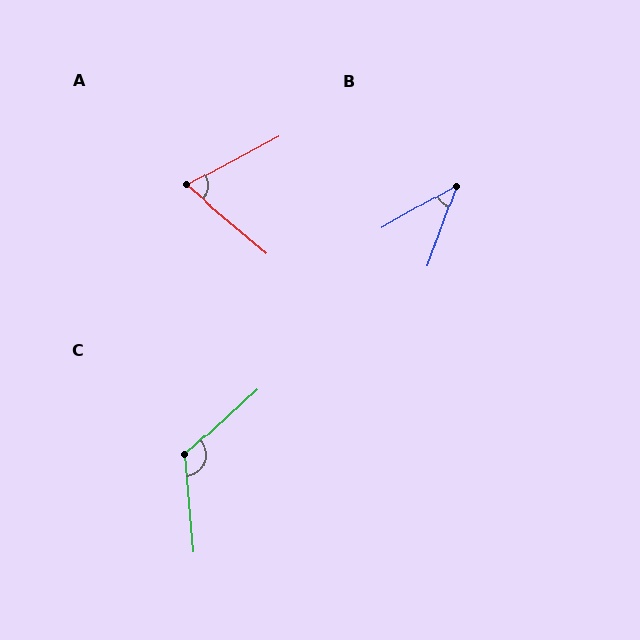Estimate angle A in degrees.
Approximately 68 degrees.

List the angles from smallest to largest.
B (40°), A (68°), C (127°).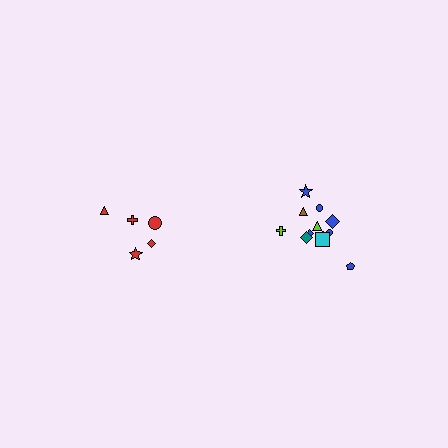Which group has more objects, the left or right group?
The right group.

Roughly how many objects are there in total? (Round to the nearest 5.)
Roughly 15 objects in total.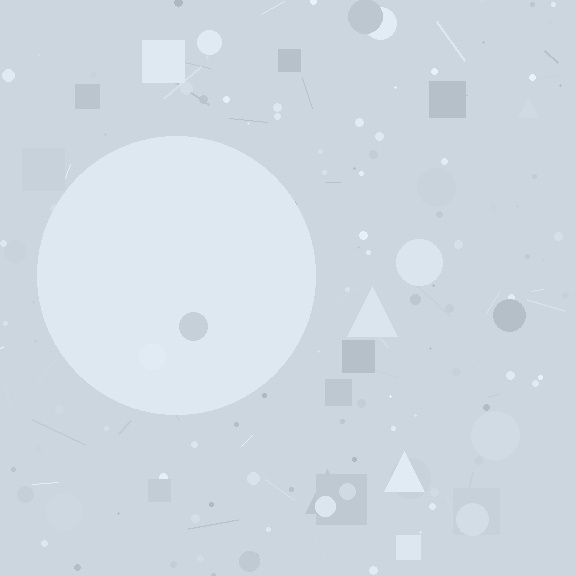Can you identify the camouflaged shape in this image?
The camouflaged shape is a circle.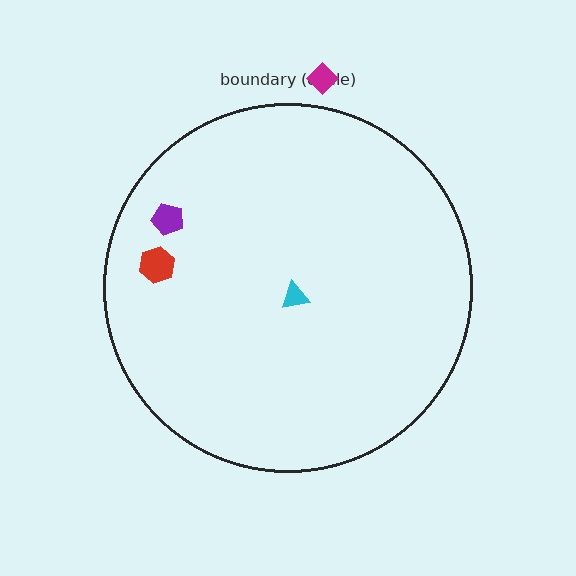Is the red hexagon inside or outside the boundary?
Inside.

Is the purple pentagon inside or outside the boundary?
Inside.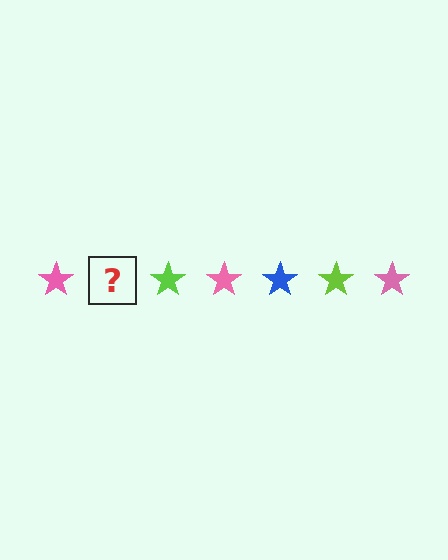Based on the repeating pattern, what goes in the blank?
The blank should be a blue star.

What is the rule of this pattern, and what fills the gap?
The rule is that the pattern cycles through pink, blue, lime stars. The gap should be filled with a blue star.